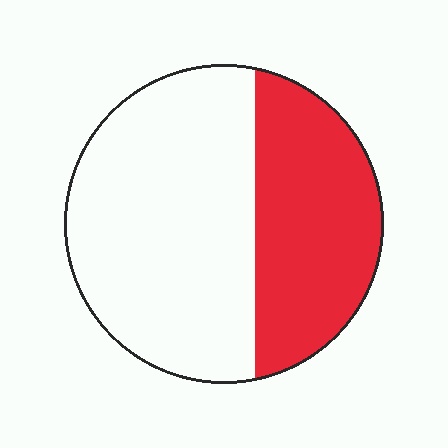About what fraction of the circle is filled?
About three eighths (3/8).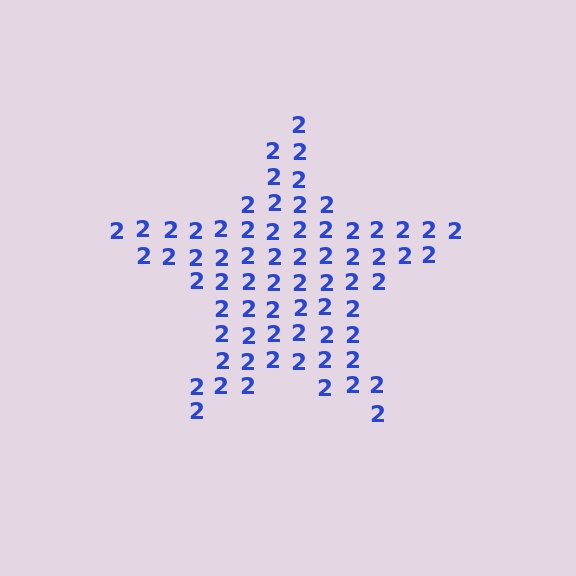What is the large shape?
The large shape is a star.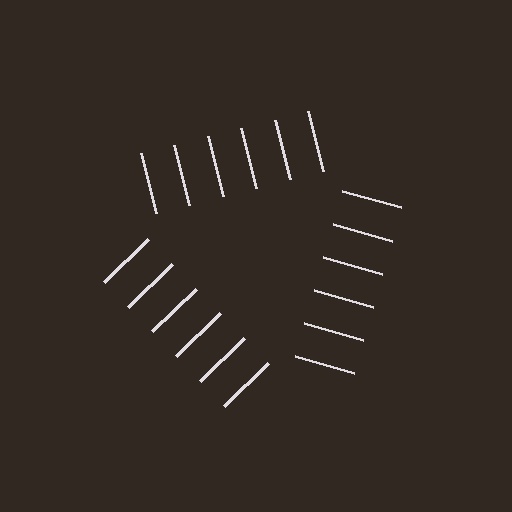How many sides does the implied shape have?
3 sides — the line-ends trace a triangle.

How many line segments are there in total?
18 — 6 along each of the 3 edges.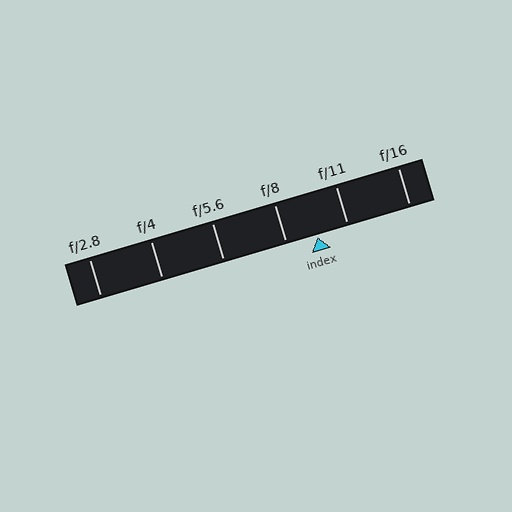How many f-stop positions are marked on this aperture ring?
There are 6 f-stop positions marked.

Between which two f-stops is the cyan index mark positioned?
The index mark is between f/8 and f/11.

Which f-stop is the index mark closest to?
The index mark is closest to f/11.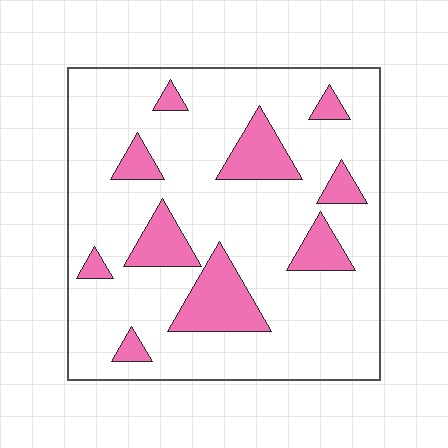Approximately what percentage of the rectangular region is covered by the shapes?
Approximately 20%.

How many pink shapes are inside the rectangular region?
10.